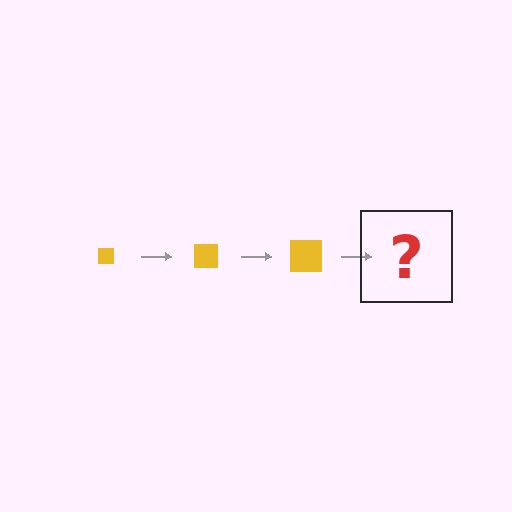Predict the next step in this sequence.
The next step is a yellow square, larger than the previous one.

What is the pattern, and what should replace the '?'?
The pattern is that the square gets progressively larger each step. The '?' should be a yellow square, larger than the previous one.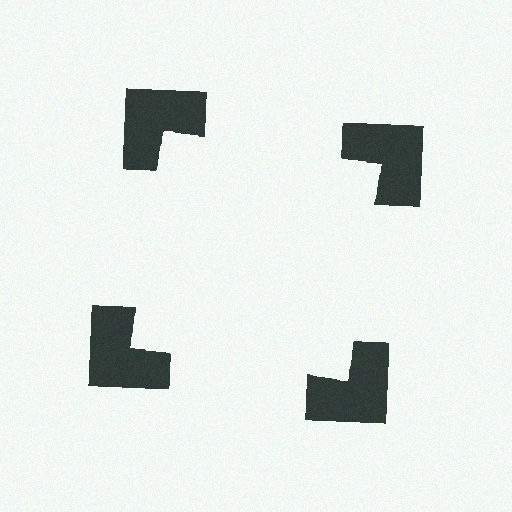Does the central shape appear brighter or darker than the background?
It typically appears slightly brighter than the background, even though no actual brightness change is drawn.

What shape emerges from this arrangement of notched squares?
An illusory square — its edges are inferred from the aligned wedge cuts in the notched squares, not physically drawn.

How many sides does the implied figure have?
4 sides.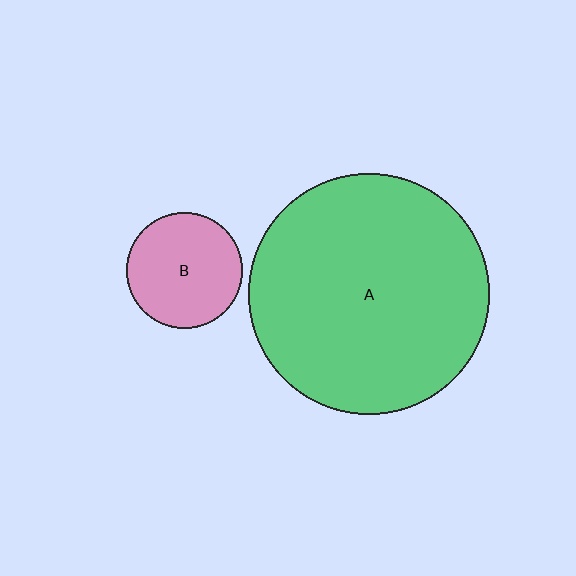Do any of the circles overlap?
No, none of the circles overlap.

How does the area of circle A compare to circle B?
Approximately 4.3 times.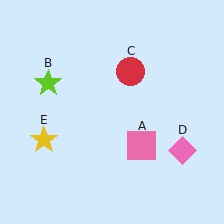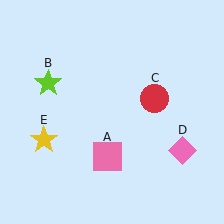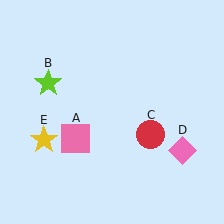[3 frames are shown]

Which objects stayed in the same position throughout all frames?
Lime star (object B) and pink diamond (object D) and yellow star (object E) remained stationary.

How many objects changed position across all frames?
2 objects changed position: pink square (object A), red circle (object C).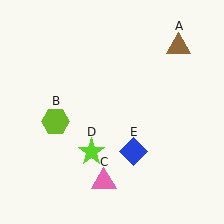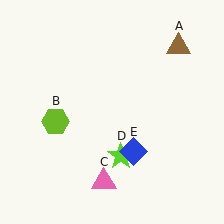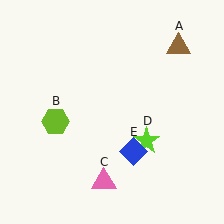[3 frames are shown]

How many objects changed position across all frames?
1 object changed position: lime star (object D).